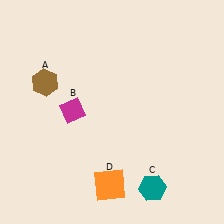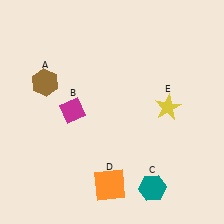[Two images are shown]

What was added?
A yellow star (E) was added in Image 2.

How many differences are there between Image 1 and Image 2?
There is 1 difference between the two images.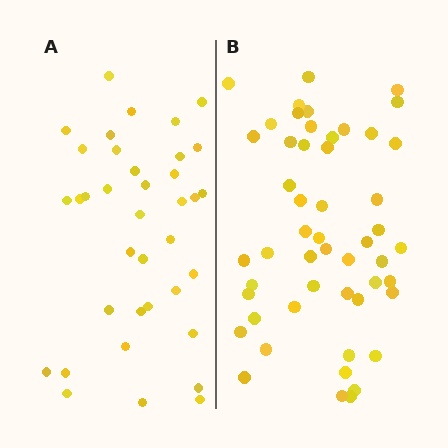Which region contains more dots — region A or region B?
Region B (the right region) has more dots.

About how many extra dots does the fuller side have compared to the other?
Region B has approximately 15 more dots than region A.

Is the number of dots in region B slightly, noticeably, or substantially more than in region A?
Region B has noticeably more, but not dramatically so. The ratio is roughly 1.4 to 1.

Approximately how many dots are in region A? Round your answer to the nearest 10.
About 40 dots. (The exact count is 37, which rounds to 40.)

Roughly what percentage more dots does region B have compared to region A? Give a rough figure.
About 40% more.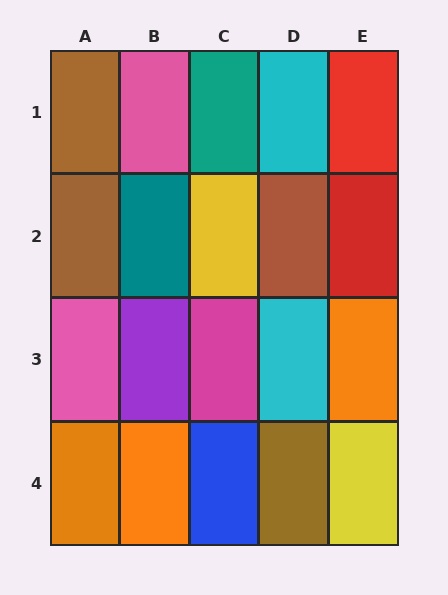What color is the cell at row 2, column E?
Red.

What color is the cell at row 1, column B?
Pink.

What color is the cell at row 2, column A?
Brown.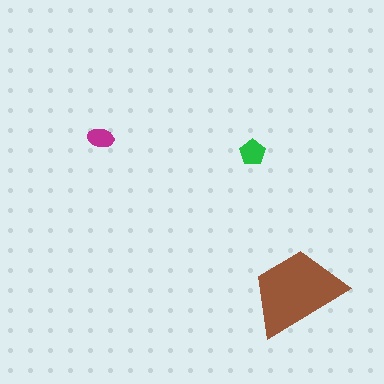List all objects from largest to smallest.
The brown trapezoid, the green pentagon, the magenta ellipse.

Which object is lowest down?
The brown trapezoid is bottommost.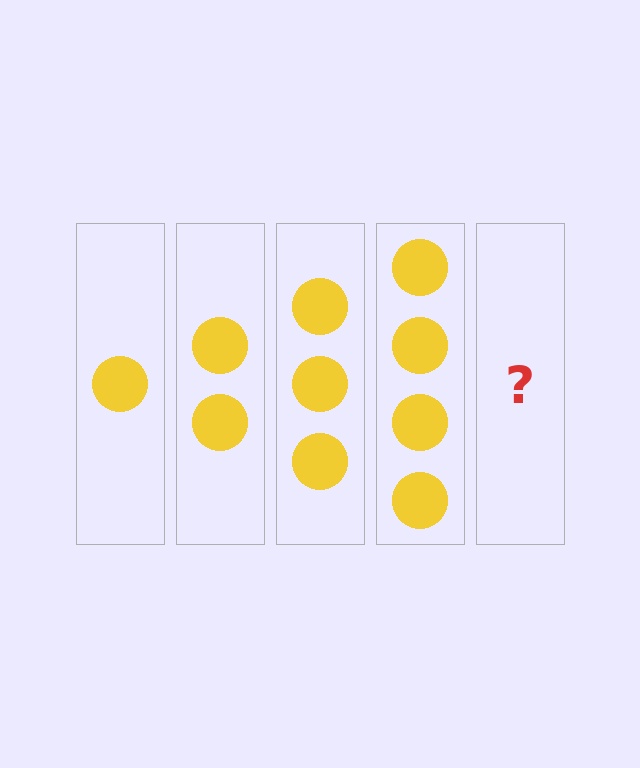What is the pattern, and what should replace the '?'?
The pattern is that each step adds one more circle. The '?' should be 5 circles.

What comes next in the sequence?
The next element should be 5 circles.